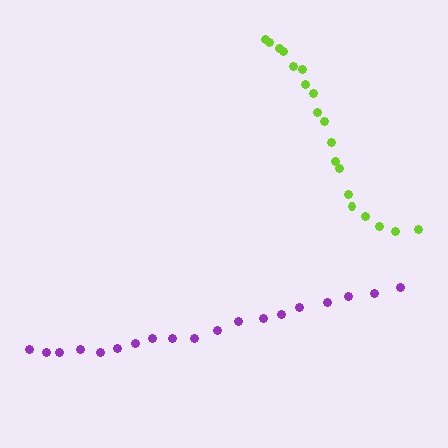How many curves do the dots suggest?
There are 2 distinct paths.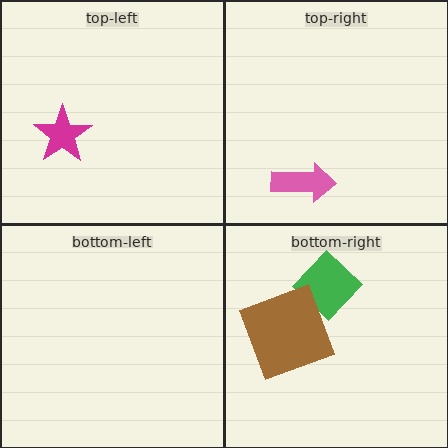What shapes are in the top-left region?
The magenta star.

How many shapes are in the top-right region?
1.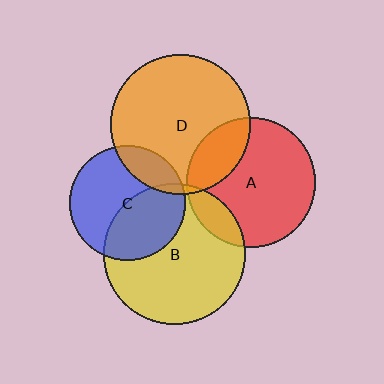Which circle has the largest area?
Circle B (yellow).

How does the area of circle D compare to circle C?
Approximately 1.5 times.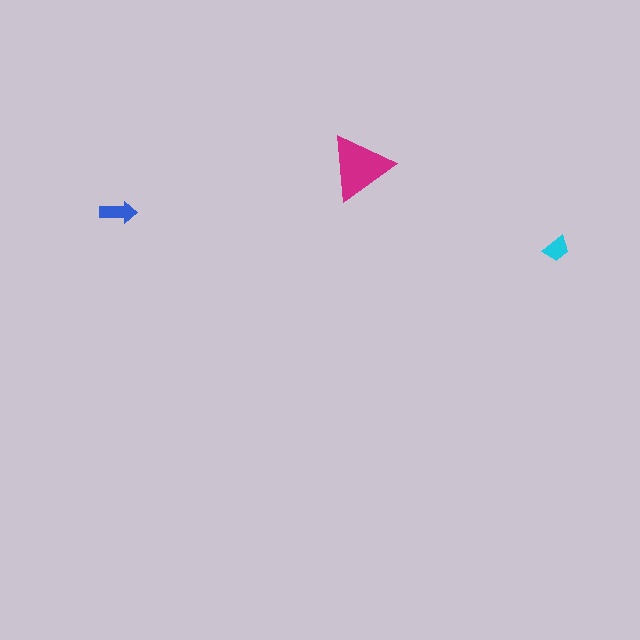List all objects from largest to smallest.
The magenta triangle, the blue arrow, the cyan trapezoid.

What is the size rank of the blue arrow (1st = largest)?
2nd.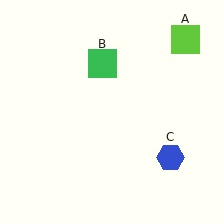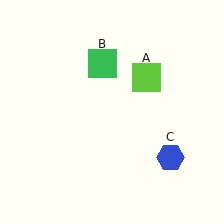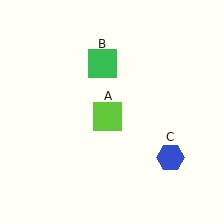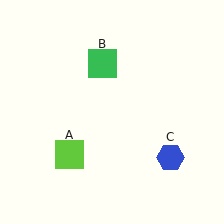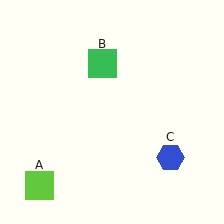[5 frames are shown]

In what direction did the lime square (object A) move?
The lime square (object A) moved down and to the left.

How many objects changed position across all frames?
1 object changed position: lime square (object A).